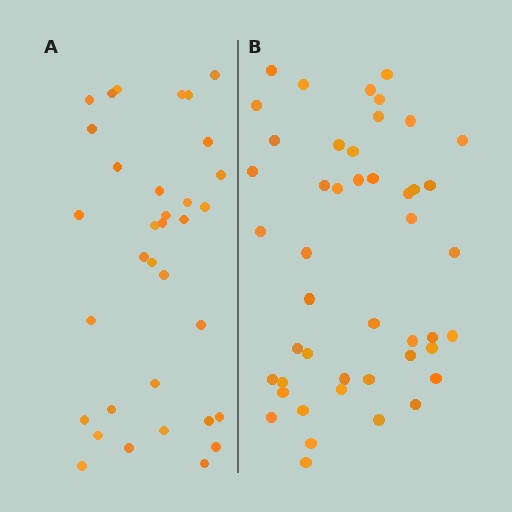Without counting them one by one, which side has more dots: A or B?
Region B (the right region) has more dots.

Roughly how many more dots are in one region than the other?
Region B has roughly 12 or so more dots than region A.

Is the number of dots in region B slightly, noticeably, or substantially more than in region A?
Region B has noticeably more, but not dramatically so. The ratio is roughly 1.4 to 1.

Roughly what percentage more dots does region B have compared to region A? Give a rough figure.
About 35% more.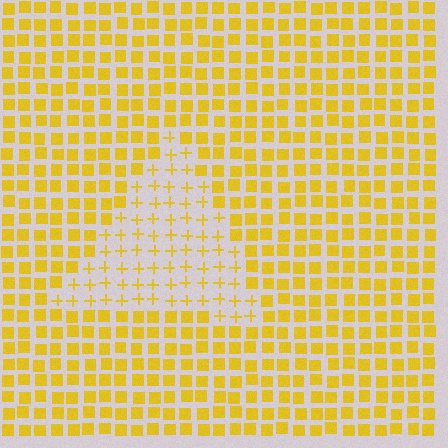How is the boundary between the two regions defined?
The boundary is defined by a change in element shape: plus signs inside vs. squares outside. All elements share the same color and spacing.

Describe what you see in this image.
The image is filled with small yellow elements arranged in a uniform grid. A triangle-shaped region contains plus signs, while the surrounding area contains squares. The boundary is defined purely by the change in element shape.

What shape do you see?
I see a triangle.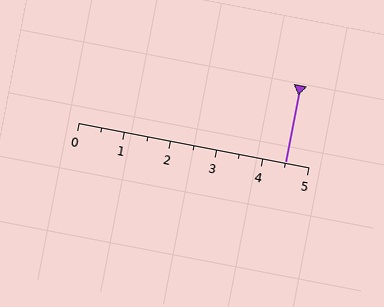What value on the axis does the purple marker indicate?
The marker indicates approximately 4.5.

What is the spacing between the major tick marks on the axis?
The major ticks are spaced 1 apart.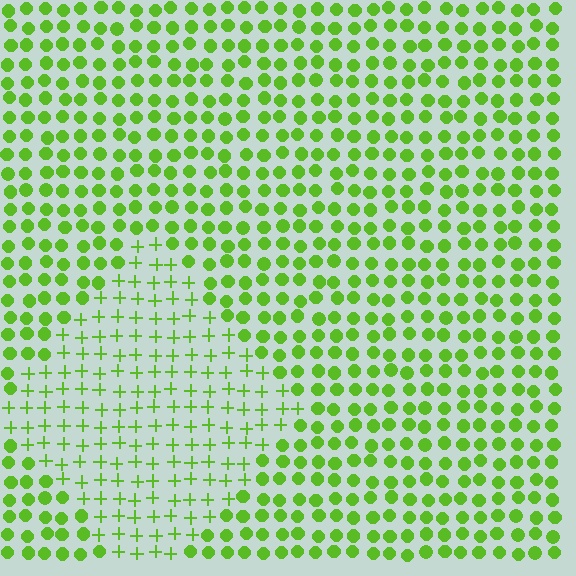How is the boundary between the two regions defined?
The boundary is defined by a change in element shape: plus signs inside vs. circles outside. All elements share the same color and spacing.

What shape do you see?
I see a diamond.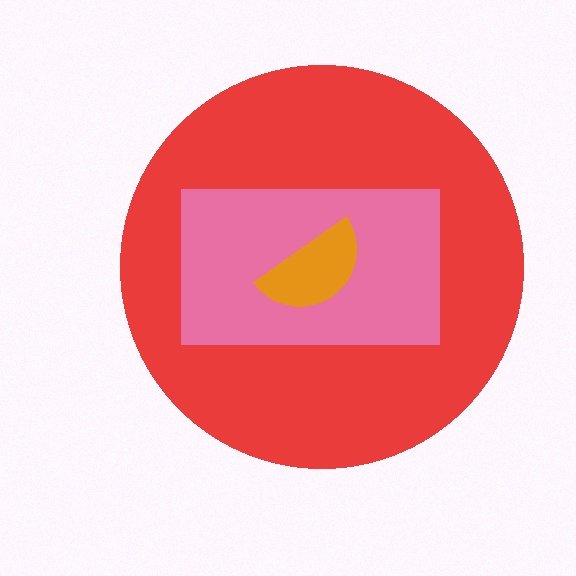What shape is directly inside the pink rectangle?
The orange semicircle.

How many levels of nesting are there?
3.